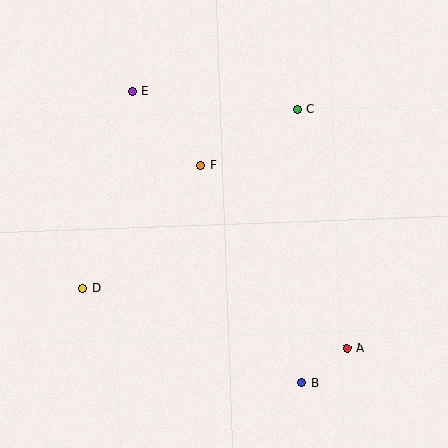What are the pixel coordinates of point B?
Point B is at (301, 383).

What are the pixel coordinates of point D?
Point D is at (83, 289).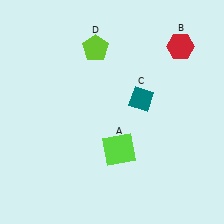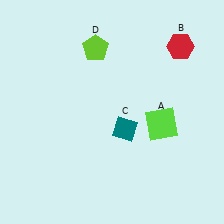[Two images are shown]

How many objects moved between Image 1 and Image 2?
2 objects moved between the two images.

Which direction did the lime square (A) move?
The lime square (A) moved right.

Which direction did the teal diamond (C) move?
The teal diamond (C) moved down.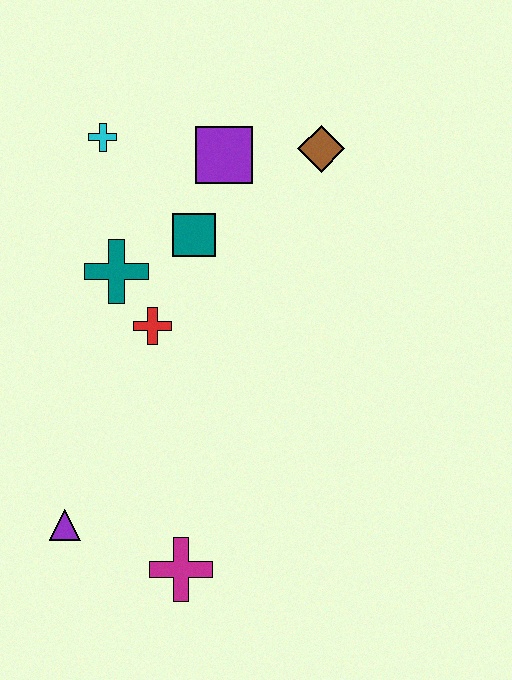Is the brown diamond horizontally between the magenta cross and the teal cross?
No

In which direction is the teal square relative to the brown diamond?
The teal square is to the left of the brown diamond.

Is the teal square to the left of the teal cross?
No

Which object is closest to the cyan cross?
The purple square is closest to the cyan cross.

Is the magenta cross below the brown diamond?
Yes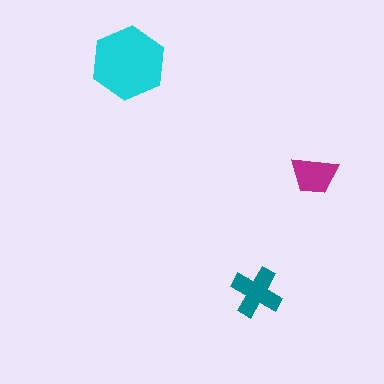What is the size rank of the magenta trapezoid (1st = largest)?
3rd.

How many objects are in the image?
There are 3 objects in the image.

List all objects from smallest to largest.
The magenta trapezoid, the teal cross, the cyan hexagon.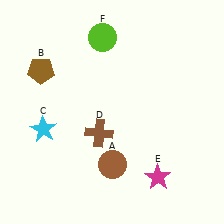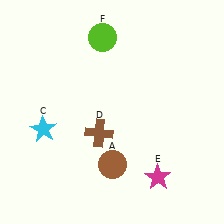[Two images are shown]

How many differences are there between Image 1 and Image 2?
There is 1 difference between the two images.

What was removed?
The brown pentagon (B) was removed in Image 2.